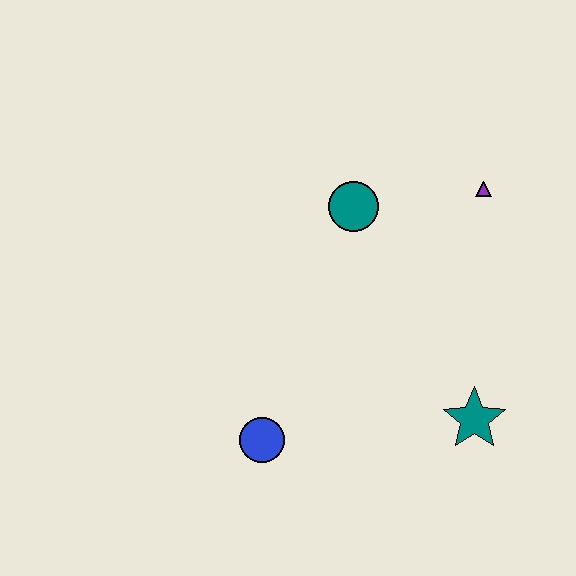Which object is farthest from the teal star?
The teal circle is farthest from the teal star.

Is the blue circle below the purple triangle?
Yes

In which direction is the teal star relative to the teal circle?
The teal star is below the teal circle.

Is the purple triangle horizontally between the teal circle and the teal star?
No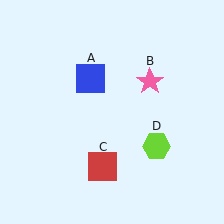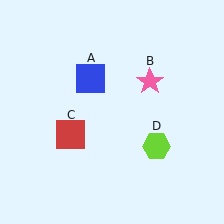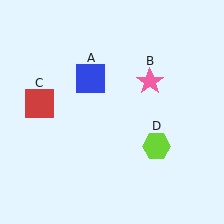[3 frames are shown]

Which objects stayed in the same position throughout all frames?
Blue square (object A) and pink star (object B) and lime hexagon (object D) remained stationary.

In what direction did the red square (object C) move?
The red square (object C) moved up and to the left.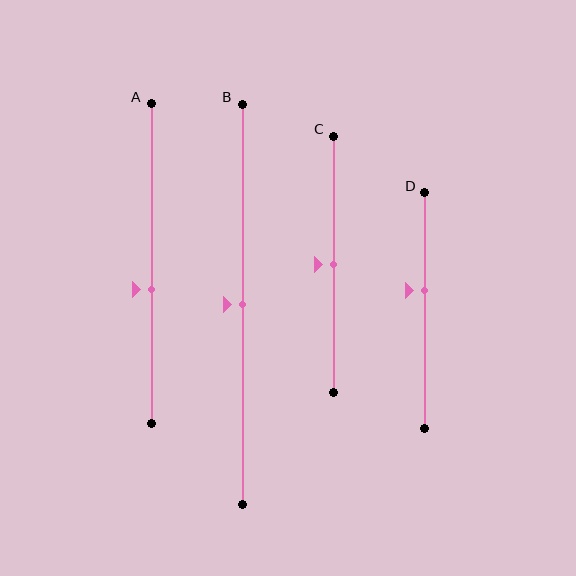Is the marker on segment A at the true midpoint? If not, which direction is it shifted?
No, the marker on segment A is shifted downward by about 8% of the segment length.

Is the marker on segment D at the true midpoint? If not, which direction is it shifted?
No, the marker on segment D is shifted upward by about 9% of the segment length.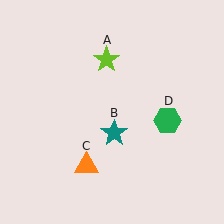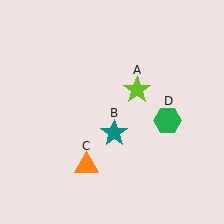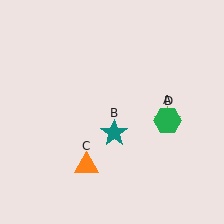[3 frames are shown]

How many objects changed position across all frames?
1 object changed position: lime star (object A).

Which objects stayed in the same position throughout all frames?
Teal star (object B) and orange triangle (object C) and green hexagon (object D) remained stationary.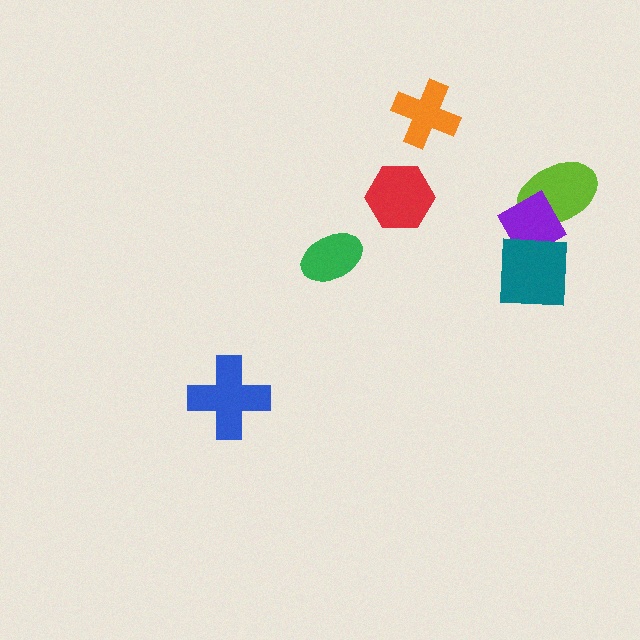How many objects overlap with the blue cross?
0 objects overlap with the blue cross.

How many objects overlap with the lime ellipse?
1 object overlaps with the lime ellipse.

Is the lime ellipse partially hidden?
Yes, it is partially covered by another shape.